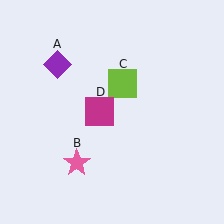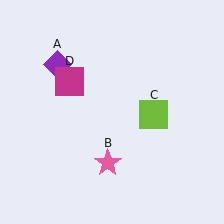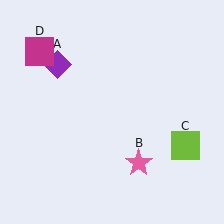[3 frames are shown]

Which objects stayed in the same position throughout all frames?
Purple diamond (object A) remained stationary.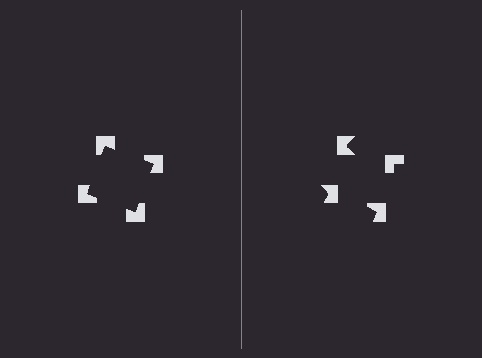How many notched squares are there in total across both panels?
8 — 4 on each side.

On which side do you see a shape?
An illusory square appears on the left side. On the right side the wedge cuts are rotated, so no coherent shape forms.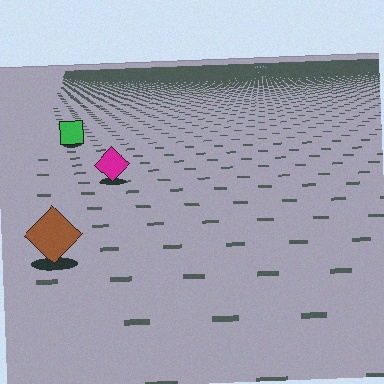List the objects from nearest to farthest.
From nearest to farthest: the brown diamond, the magenta diamond, the green square.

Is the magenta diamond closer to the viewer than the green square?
Yes. The magenta diamond is closer — you can tell from the texture gradient: the ground texture is coarser near it.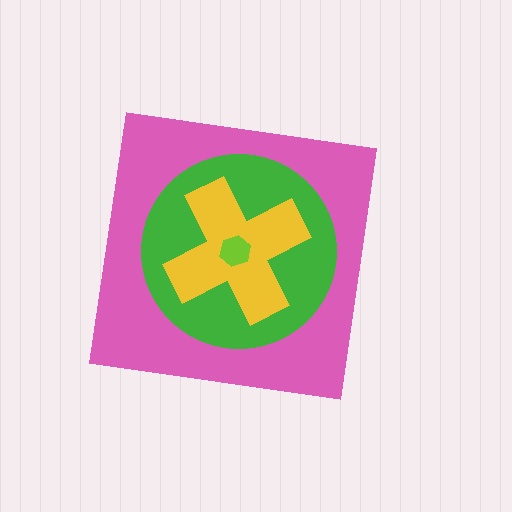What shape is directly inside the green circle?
The yellow cross.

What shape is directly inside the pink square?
The green circle.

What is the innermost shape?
The lime hexagon.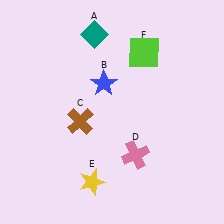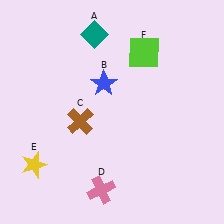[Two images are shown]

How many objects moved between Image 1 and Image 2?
2 objects moved between the two images.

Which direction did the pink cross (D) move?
The pink cross (D) moved down.